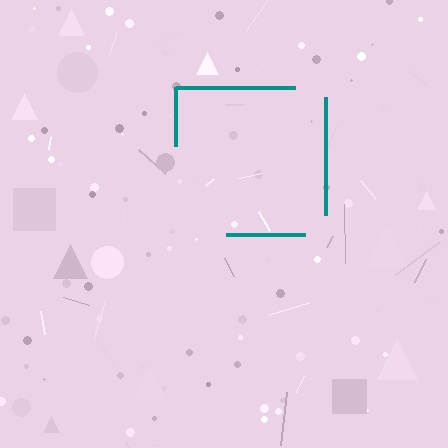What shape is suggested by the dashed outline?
The dashed outline suggests a square.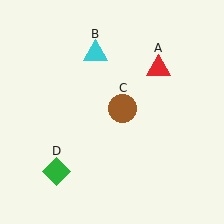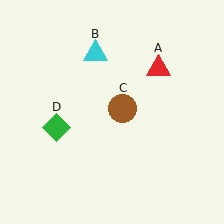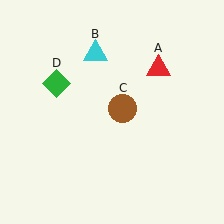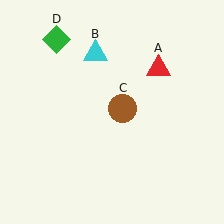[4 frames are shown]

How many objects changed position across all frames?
1 object changed position: green diamond (object D).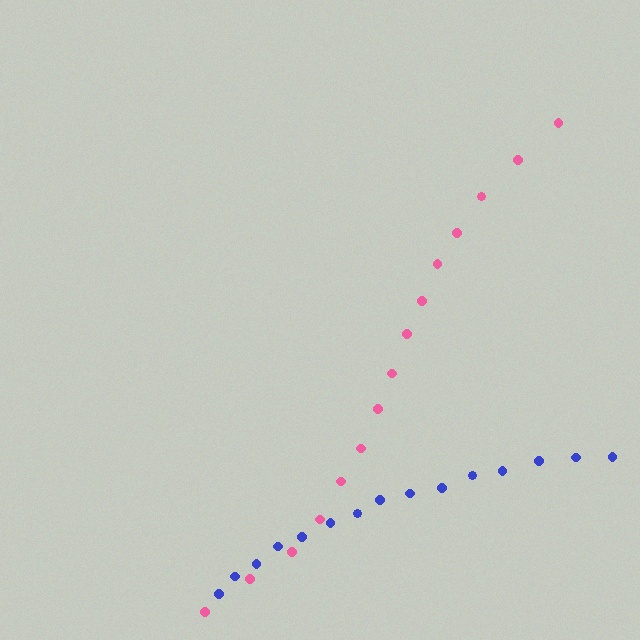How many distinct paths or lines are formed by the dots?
There are 2 distinct paths.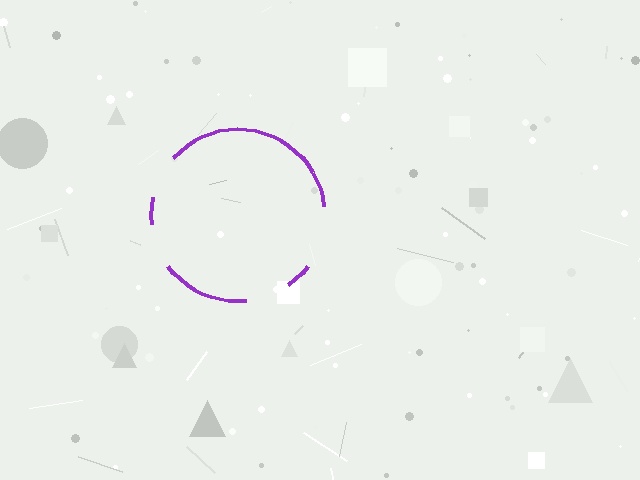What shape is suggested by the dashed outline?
The dashed outline suggests a circle.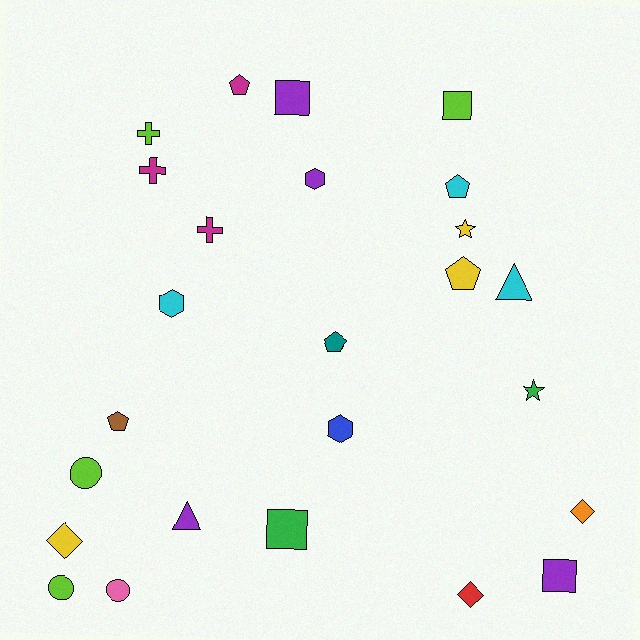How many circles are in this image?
There are 3 circles.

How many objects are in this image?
There are 25 objects.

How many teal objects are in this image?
There is 1 teal object.